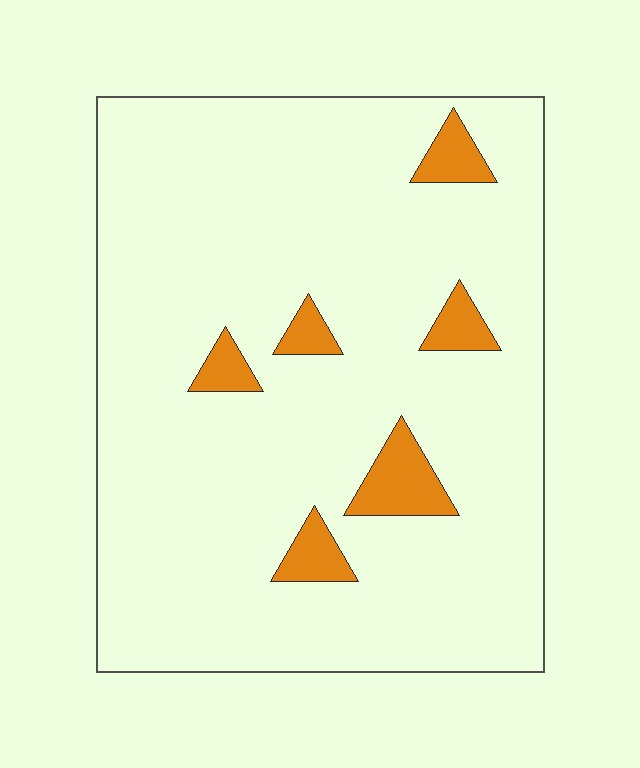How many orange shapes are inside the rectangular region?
6.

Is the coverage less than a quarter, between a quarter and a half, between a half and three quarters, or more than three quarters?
Less than a quarter.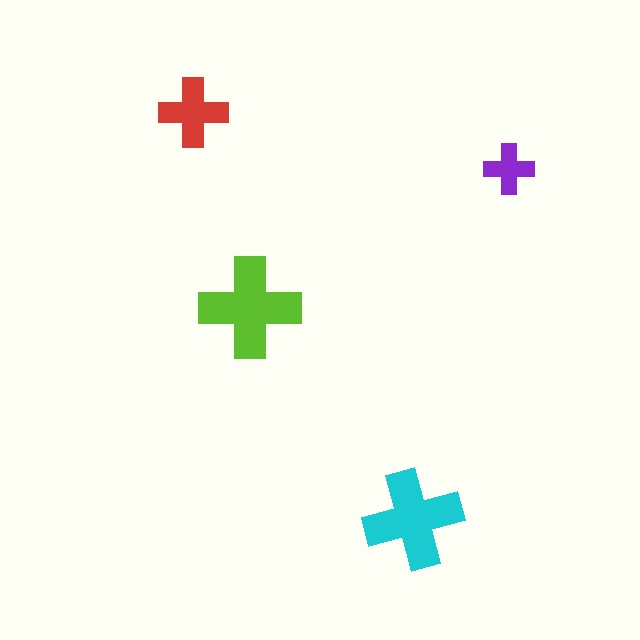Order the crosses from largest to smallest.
the lime one, the cyan one, the red one, the purple one.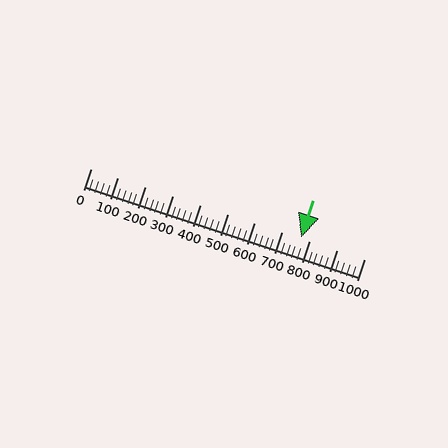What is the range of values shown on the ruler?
The ruler shows values from 0 to 1000.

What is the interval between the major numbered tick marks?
The major tick marks are spaced 100 units apart.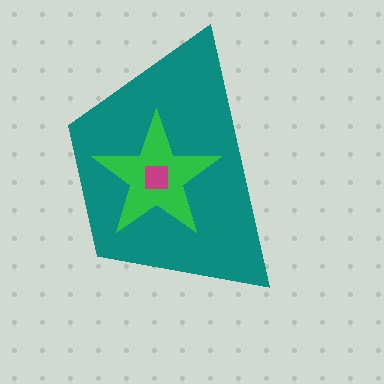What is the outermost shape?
The teal trapezoid.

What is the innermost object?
The magenta square.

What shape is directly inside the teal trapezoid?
The green star.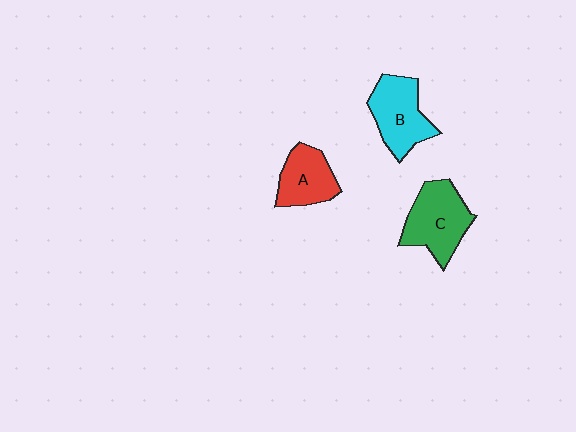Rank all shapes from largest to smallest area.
From largest to smallest: C (green), B (cyan), A (red).